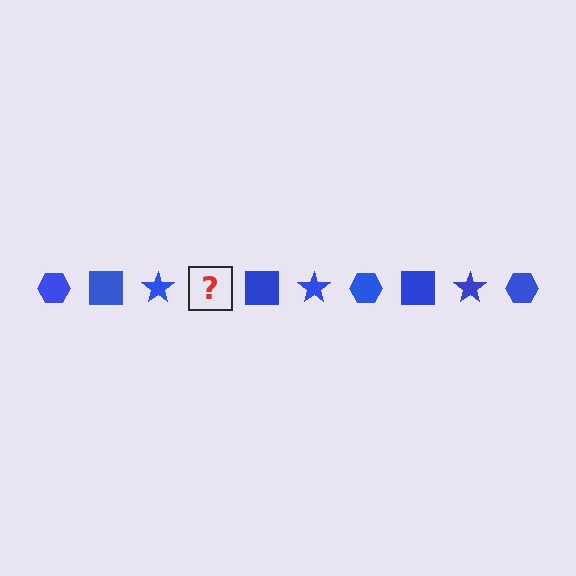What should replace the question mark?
The question mark should be replaced with a blue hexagon.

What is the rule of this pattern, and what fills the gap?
The rule is that the pattern cycles through hexagon, square, star shapes in blue. The gap should be filled with a blue hexagon.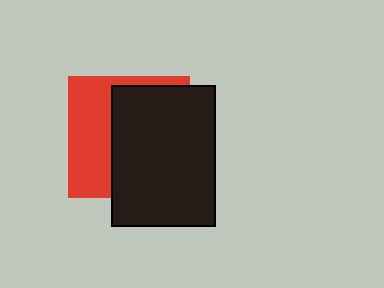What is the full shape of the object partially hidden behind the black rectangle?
The partially hidden object is a red square.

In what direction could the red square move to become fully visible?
The red square could move left. That would shift it out from behind the black rectangle entirely.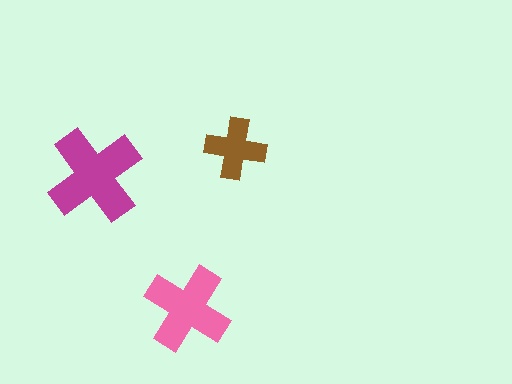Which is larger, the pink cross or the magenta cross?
The magenta one.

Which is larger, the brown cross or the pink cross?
The pink one.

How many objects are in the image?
There are 3 objects in the image.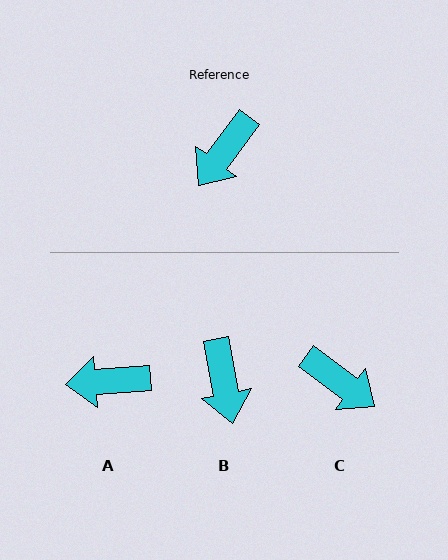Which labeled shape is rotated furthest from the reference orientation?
C, about 90 degrees away.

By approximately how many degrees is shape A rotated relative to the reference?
Approximately 49 degrees clockwise.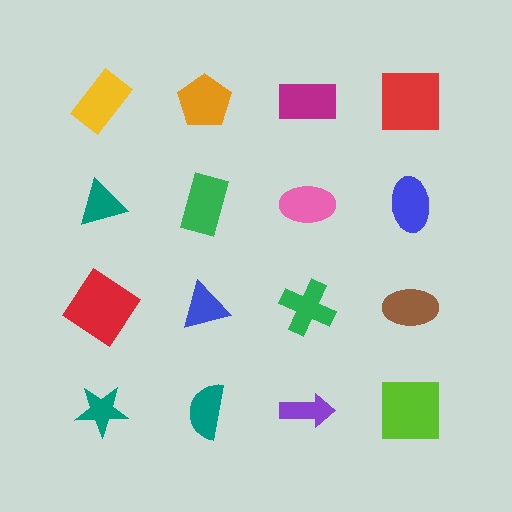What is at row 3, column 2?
A blue triangle.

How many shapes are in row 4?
4 shapes.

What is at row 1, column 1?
A yellow rectangle.